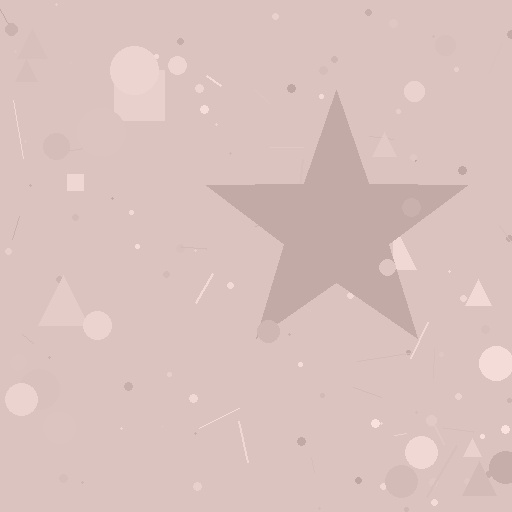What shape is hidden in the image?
A star is hidden in the image.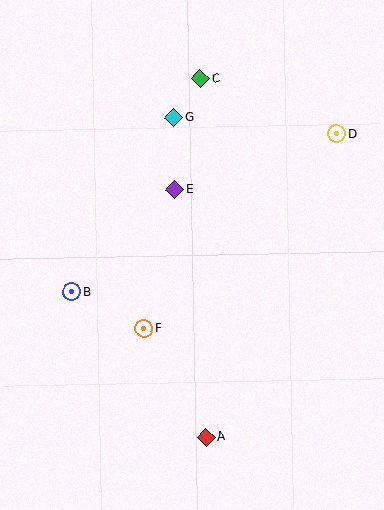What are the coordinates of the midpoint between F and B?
The midpoint between F and B is at (108, 310).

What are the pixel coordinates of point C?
Point C is at (200, 79).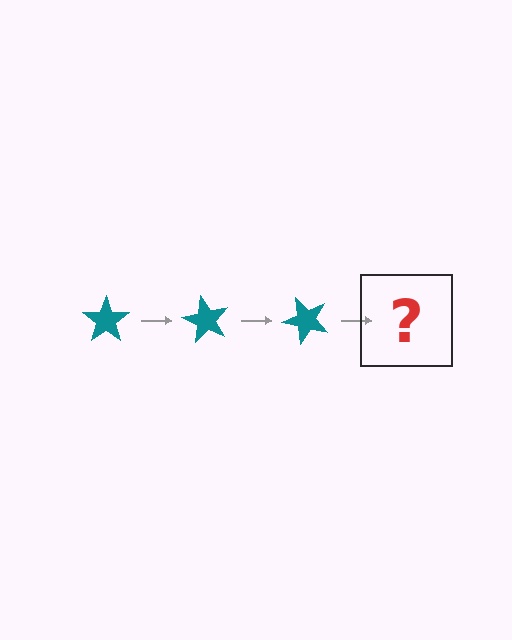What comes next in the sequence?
The next element should be a teal star rotated 180 degrees.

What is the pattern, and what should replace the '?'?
The pattern is that the star rotates 60 degrees each step. The '?' should be a teal star rotated 180 degrees.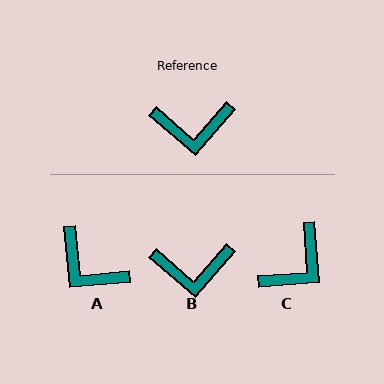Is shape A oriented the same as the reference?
No, it is off by about 44 degrees.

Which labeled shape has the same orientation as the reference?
B.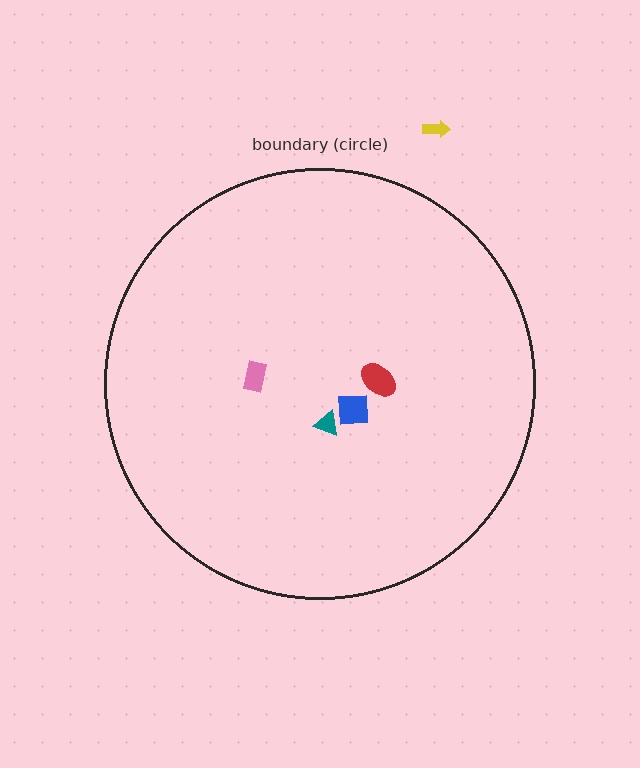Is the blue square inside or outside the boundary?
Inside.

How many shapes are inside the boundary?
4 inside, 1 outside.